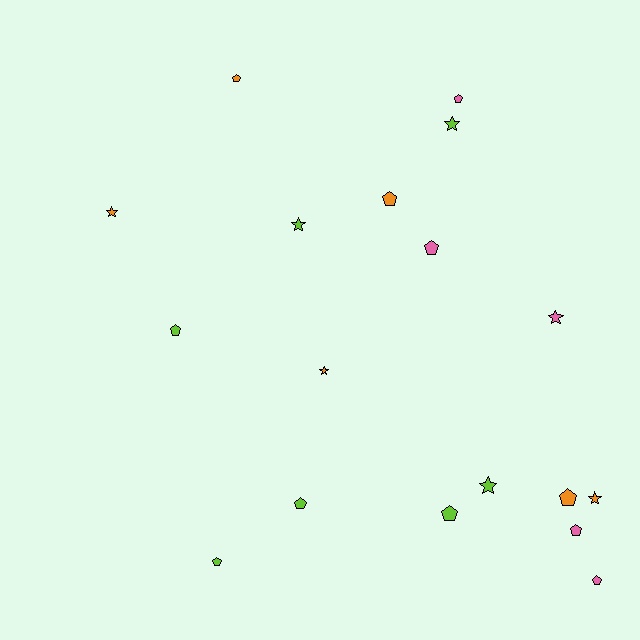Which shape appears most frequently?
Pentagon, with 11 objects.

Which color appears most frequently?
Lime, with 7 objects.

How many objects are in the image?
There are 18 objects.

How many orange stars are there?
There are 3 orange stars.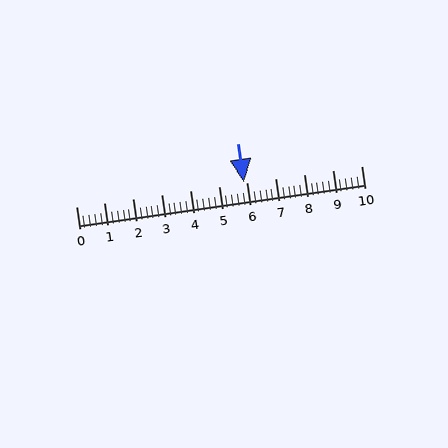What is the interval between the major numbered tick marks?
The major tick marks are spaced 1 units apart.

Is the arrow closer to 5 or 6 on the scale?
The arrow is closer to 6.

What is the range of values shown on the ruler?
The ruler shows values from 0 to 10.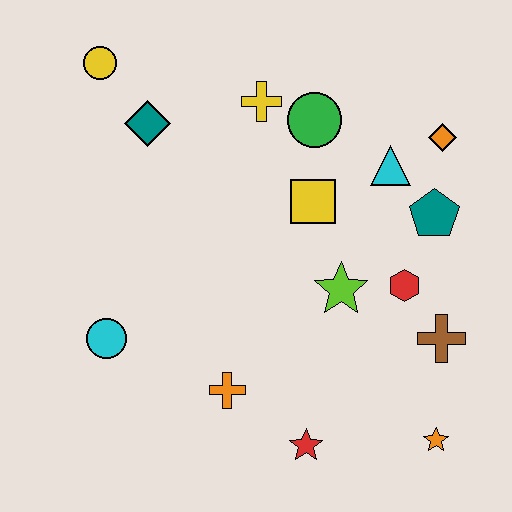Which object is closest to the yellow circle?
The teal diamond is closest to the yellow circle.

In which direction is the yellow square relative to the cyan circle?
The yellow square is to the right of the cyan circle.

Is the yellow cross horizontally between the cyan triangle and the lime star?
No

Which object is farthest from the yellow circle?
The orange star is farthest from the yellow circle.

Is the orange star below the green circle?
Yes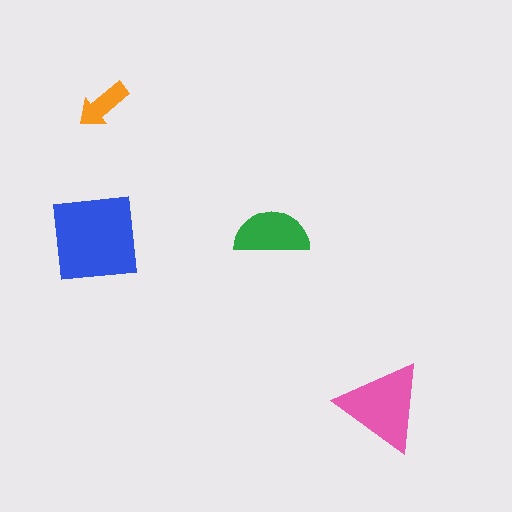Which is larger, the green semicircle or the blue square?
The blue square.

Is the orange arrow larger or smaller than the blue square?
Smaller.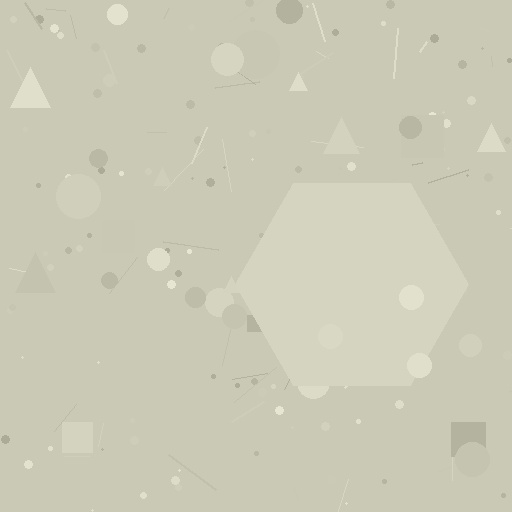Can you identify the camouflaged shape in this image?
The camouflaged shape is a hexagon.